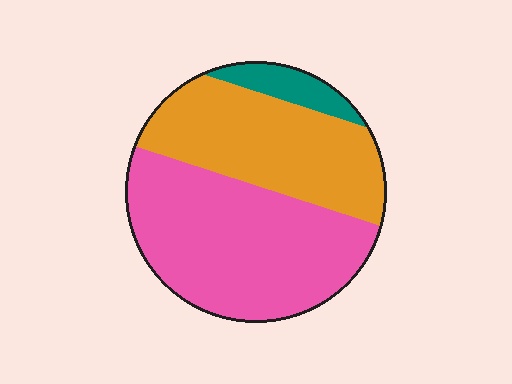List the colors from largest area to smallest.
From largest to smallest: pink, orange, teal.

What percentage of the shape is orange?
Orange covers about 40% of the shape.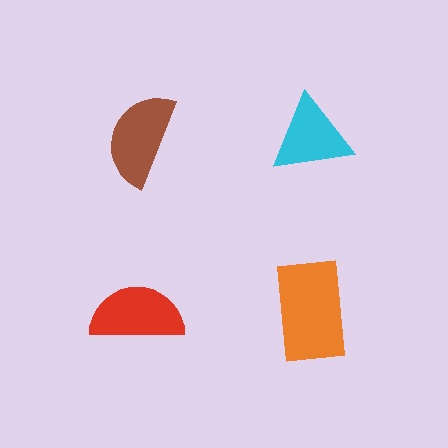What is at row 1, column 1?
A brown semicircle.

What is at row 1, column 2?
A cyan triangle.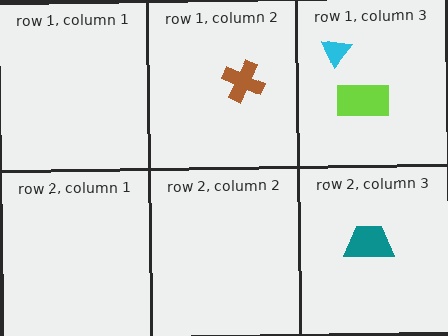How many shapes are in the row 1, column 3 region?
2.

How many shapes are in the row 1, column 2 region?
1.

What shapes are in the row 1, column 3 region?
The lime rectangle, the cyan triangle.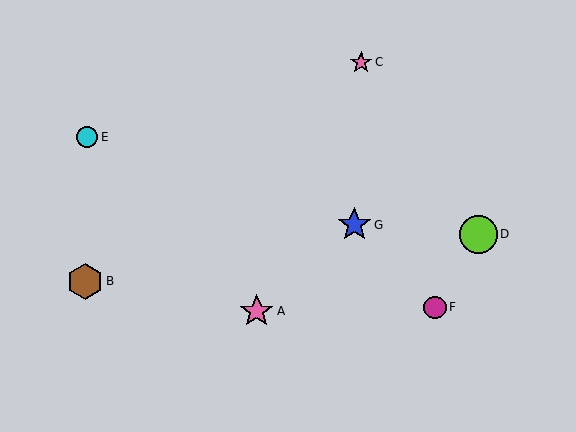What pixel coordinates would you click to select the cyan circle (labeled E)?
Click at (87, 137) to select the cyan circle E.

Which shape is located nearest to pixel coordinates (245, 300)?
The pink star (labeled A) at (257, 311) is nearest to that location.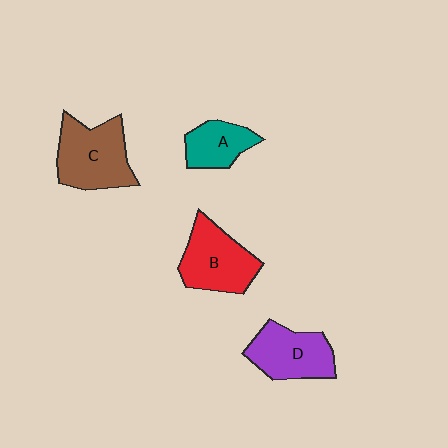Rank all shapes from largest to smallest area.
From largest to smallest: C (brown), B (red), D (purple), A (teal).